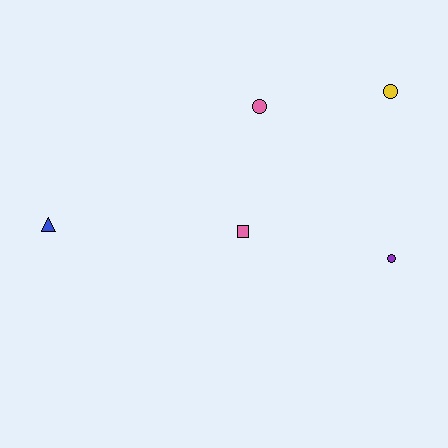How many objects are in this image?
There are 5 objects.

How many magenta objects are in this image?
There are no magenta objects.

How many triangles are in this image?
There is 1 triangle.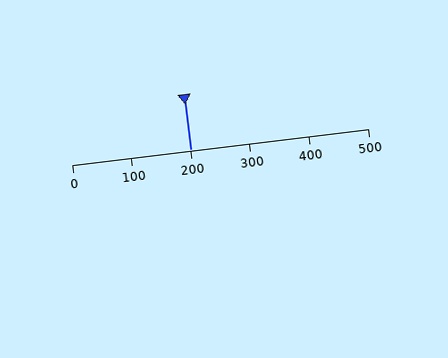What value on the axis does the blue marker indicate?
The marker indicates approximately 200.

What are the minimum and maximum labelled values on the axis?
The axis runs from 0 to 500.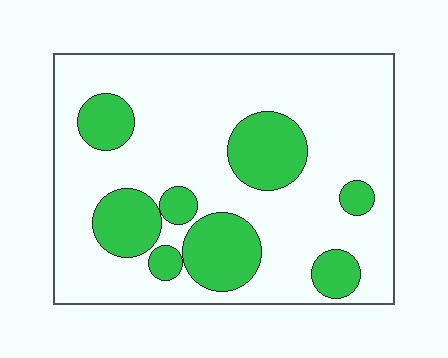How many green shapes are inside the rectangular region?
8.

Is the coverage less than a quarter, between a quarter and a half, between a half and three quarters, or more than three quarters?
Between a quarter and a half.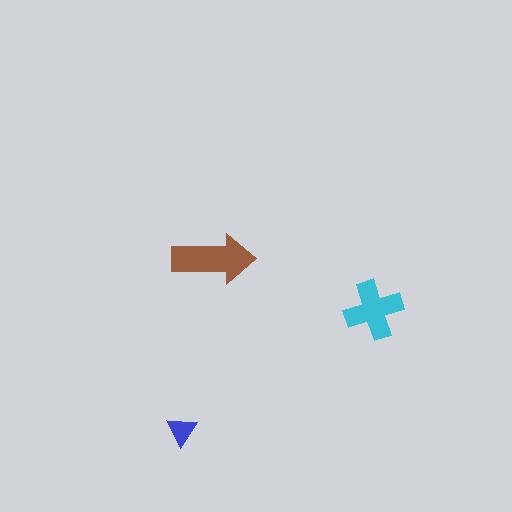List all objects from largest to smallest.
The brown arrow, the cyan cross, the blue triangle.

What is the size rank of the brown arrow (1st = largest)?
1st.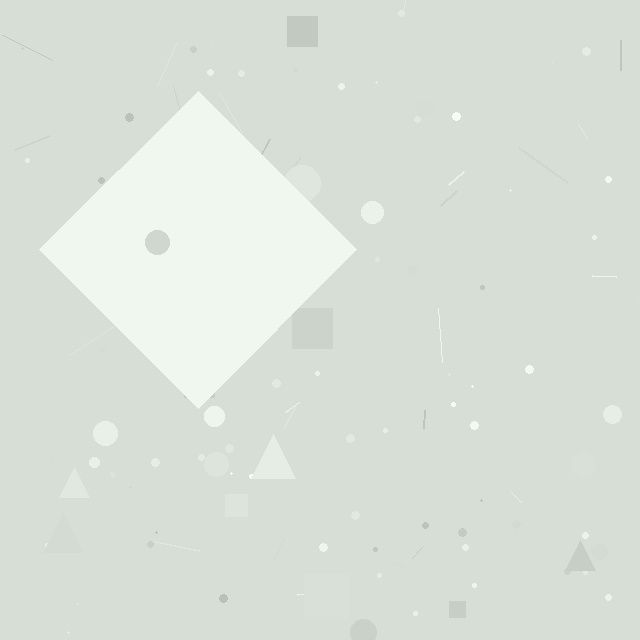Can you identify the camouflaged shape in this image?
The camouflaged shape is a diamond.